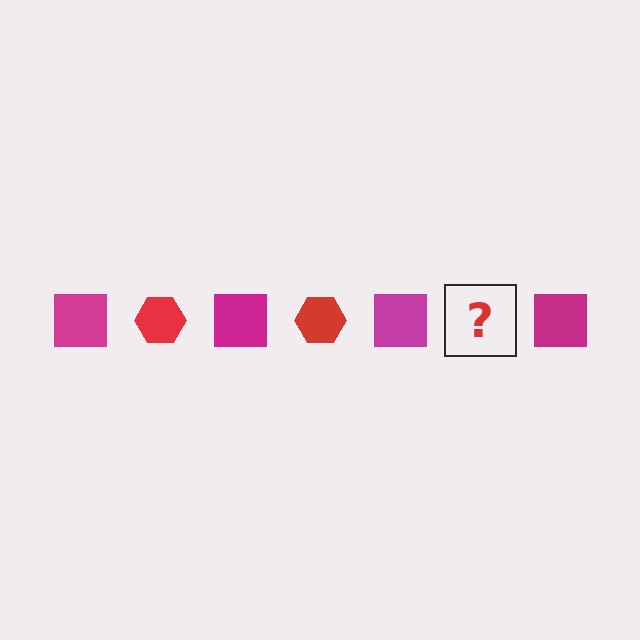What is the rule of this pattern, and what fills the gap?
The rule is that the pattern alternates between magenta square and red hexagon. The gap should be filled with a red hexagon.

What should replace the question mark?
The question mark should be replaced with a red hexagon.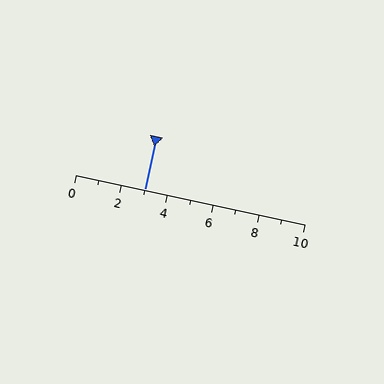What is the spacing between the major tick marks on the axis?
The major ticks are spaced 2 apart.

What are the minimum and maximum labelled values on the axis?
The axis runs from 0 to 10.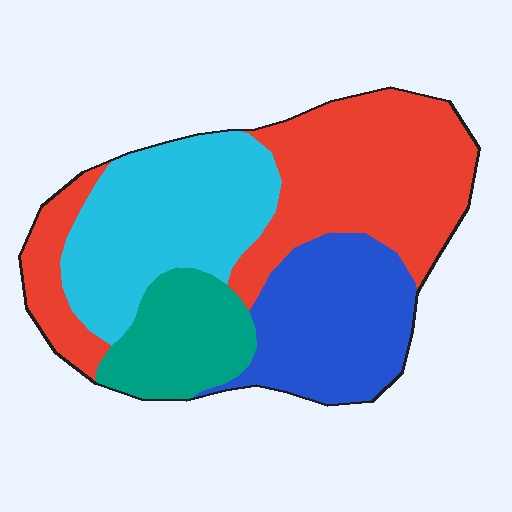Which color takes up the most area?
Red, at roughly 35%.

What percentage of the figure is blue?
Blue takes up about one fifth (1/5) of the figure.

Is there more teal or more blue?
Blue.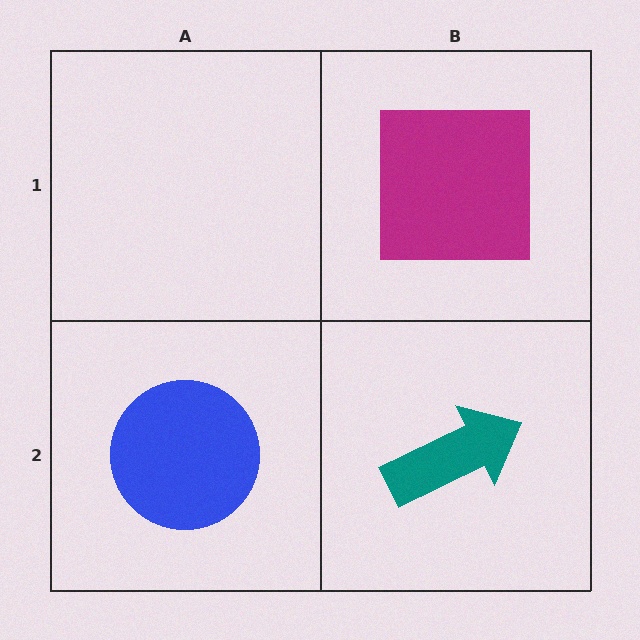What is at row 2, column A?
A blue circle.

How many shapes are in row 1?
1 shape.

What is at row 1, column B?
A magenta square.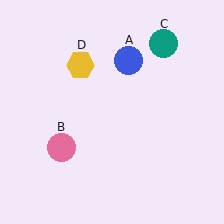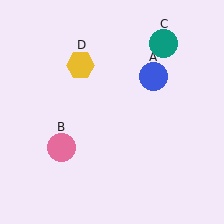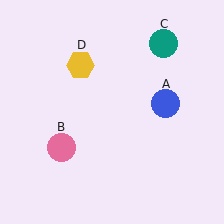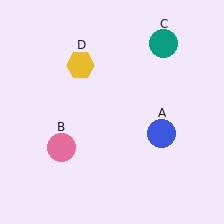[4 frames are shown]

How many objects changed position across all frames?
1 object changed position: blue circle (object A).